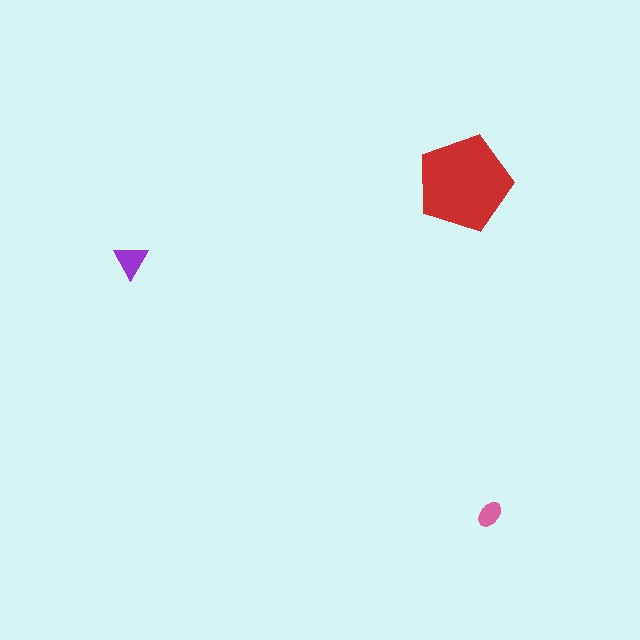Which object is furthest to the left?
The purple triangle is leftmost.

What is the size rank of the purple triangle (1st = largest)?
2nd.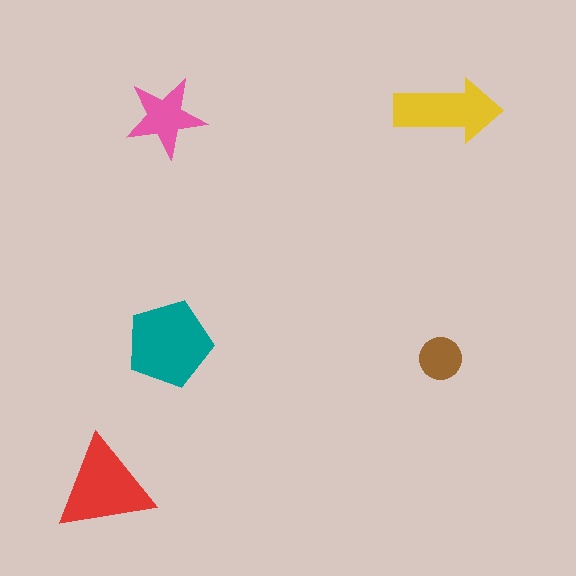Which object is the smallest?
The brown circle.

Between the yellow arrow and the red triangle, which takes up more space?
The red triangle.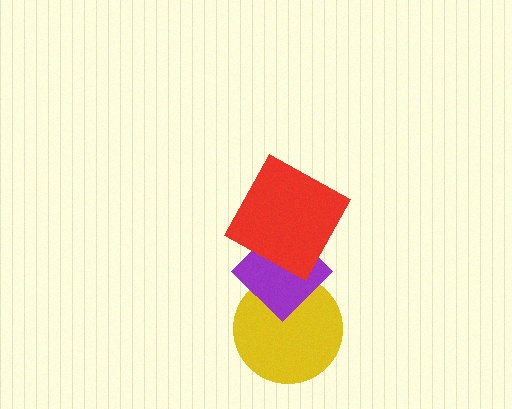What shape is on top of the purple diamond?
The red square is on top of the purple diamond.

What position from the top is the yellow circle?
The yellow circle is 3rd from the top.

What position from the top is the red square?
The red square is 1st from the top.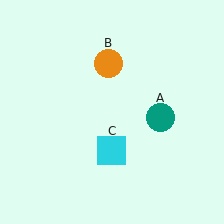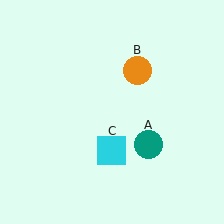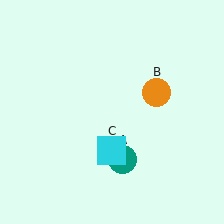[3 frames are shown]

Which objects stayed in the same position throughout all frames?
Cyan square (object C) remained stationary.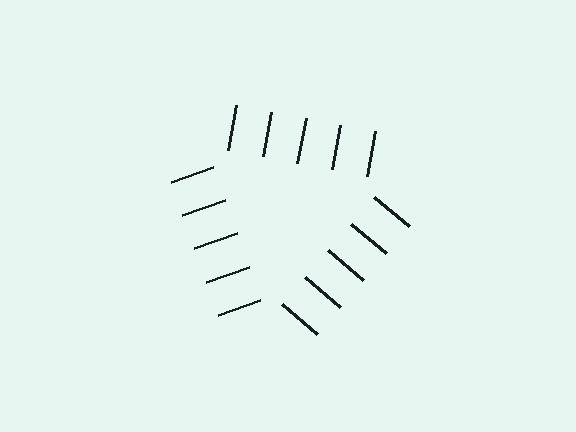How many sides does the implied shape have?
3 sides — the line-ends trace a triangle.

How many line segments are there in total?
15 — 5 along each of the 3 edges.